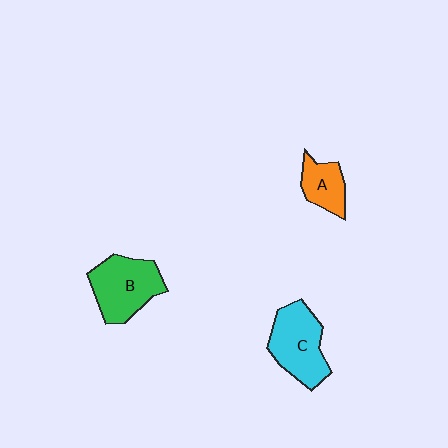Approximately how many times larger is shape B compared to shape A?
Approximately 1.8 times.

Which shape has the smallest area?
Shape A (orange).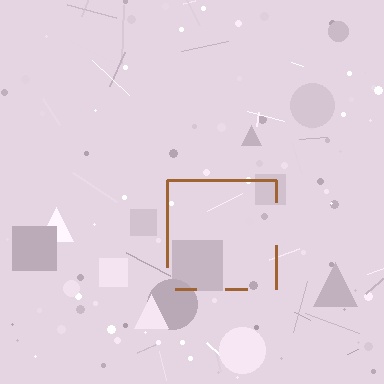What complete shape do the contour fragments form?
The contour fragments form a square.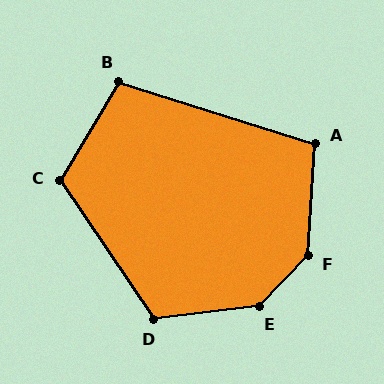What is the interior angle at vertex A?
Approximately 104 degrees (obtuse).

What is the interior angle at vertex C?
Approximately 115 degrees (obtuse).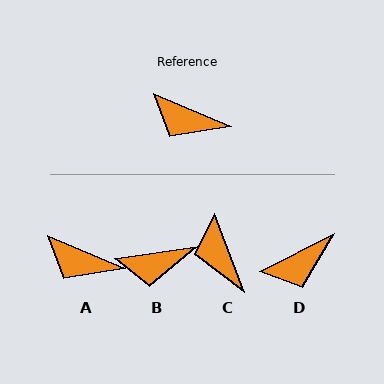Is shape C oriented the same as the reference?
No, it is off by about 47 degrees.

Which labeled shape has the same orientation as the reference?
A.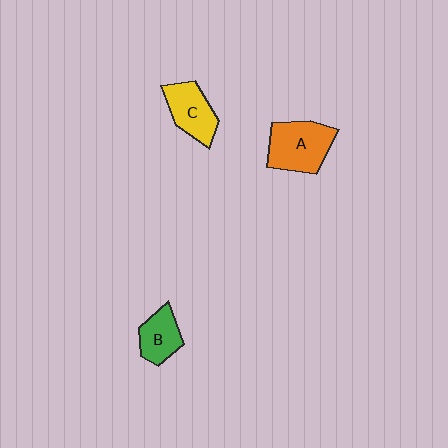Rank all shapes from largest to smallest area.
From largest to smallest: A (orange), C (yellow), B (green).